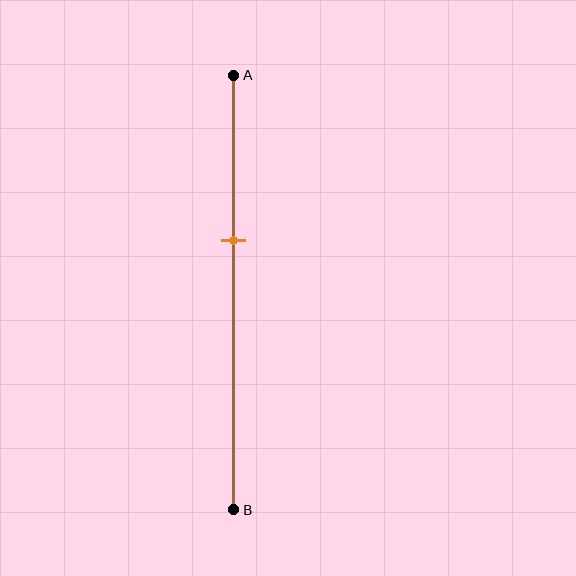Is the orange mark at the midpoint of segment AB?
No, the mark is at about 40% from A, not at the 50% midpoint.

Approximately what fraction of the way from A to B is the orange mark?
The orange mark is approximately 40% of the way from A to B.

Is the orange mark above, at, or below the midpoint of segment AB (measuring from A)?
The orange mark is above the midpoint of segment AB.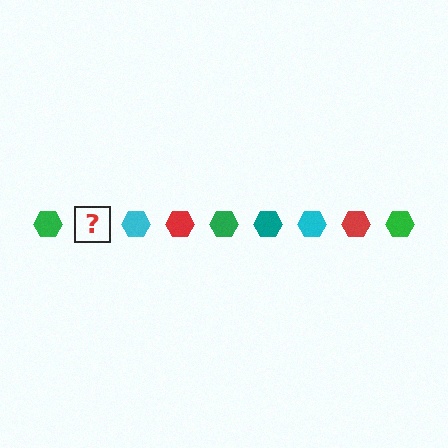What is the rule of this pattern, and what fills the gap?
The rule is that the pattern cycles through green, teal, cyan, red hexagons. The gap should be filled with a teal hexagon.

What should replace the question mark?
The question mark should be replaced with a teal hexagon.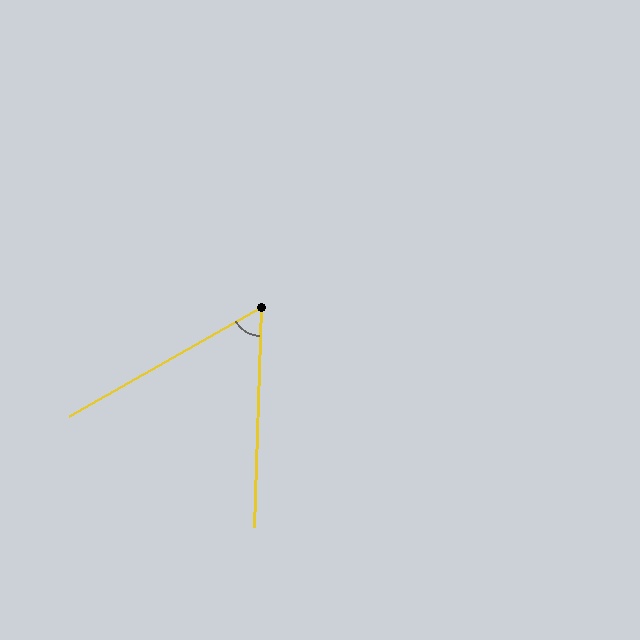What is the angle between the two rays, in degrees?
Approximately 58 degrees.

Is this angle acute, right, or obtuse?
It is acute.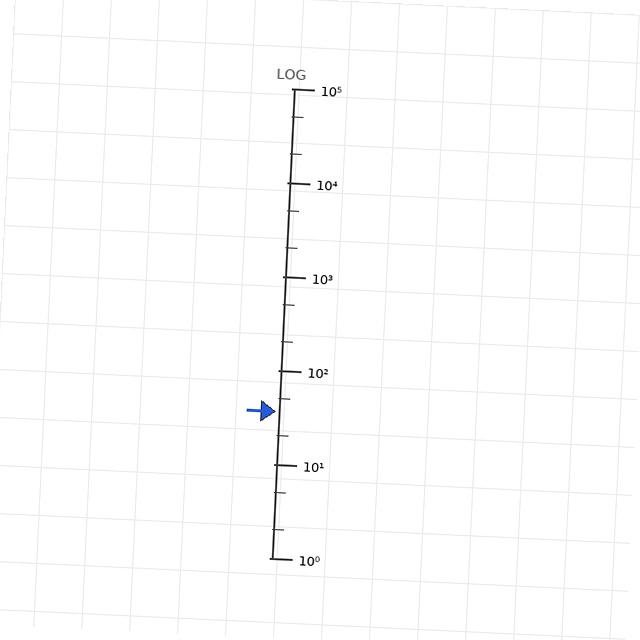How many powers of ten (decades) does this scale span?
The scale spans 5 decades, from 1 to 100000.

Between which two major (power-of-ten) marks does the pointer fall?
The pointer is between 10 and 100.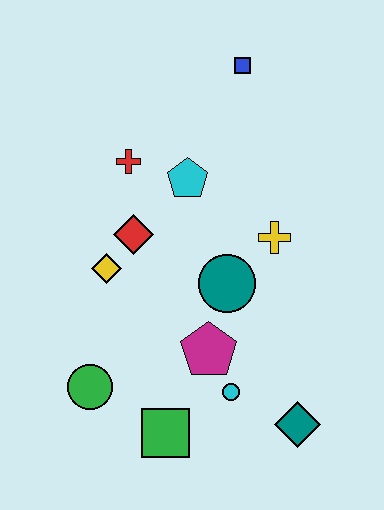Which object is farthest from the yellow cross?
The green circle is farthest from the yellow cross.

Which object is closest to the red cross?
The cyan pentagon is closest to the red cross.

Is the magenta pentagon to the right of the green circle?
Yes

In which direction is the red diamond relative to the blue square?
The red diamond is below the blue square.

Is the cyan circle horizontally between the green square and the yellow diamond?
No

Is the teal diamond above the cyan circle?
No